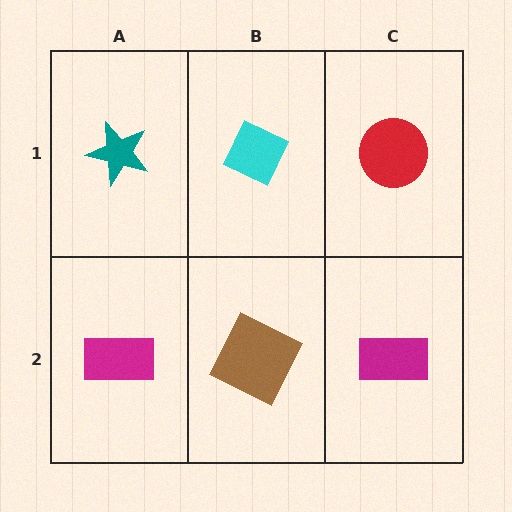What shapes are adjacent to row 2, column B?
A cyan diamond (row 1, column B), a magenta rectangle (row 2, column A), a magenta rectangle (row 2, column C).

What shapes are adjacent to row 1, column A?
A magenta rectangle (row 2, column A), a cyan diamond (row 1, column B).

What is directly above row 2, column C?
A red circle.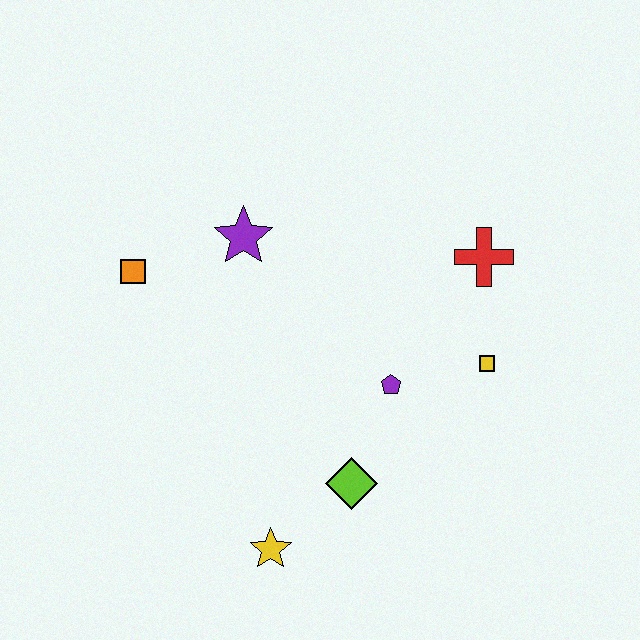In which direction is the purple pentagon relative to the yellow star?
The purple pentagon is above the yellow star.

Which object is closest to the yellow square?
The purple pentagon is closest to the yellow square.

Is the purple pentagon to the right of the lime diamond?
Yes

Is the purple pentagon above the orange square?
No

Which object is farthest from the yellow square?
The orange square is farthest from the yellow square.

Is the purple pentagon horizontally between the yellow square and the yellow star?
Yes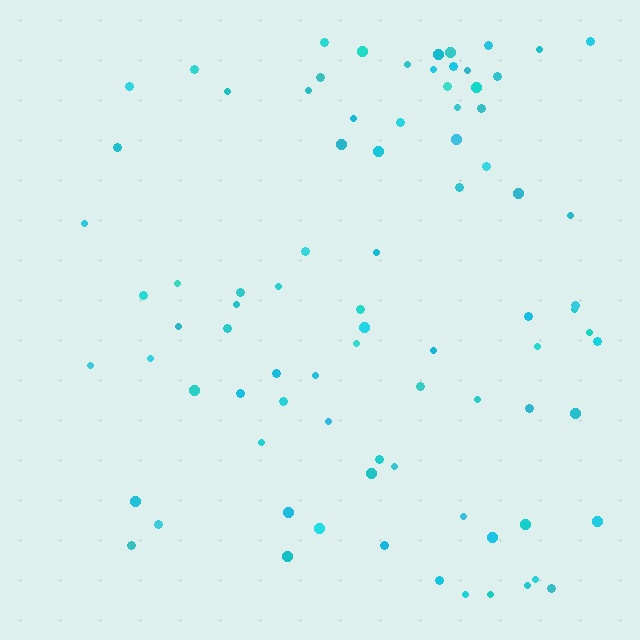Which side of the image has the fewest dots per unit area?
The left.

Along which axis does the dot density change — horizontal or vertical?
Horizontal.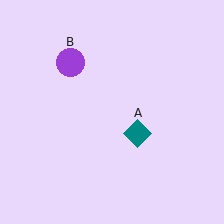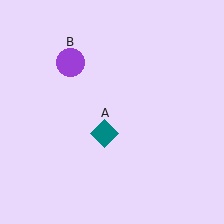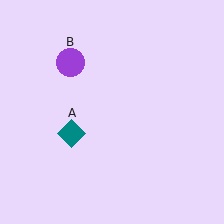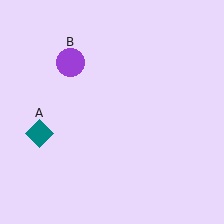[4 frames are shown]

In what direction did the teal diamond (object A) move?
The teal diamond (object A) moved left.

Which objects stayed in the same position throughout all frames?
Purple circle (object B) remained stationary.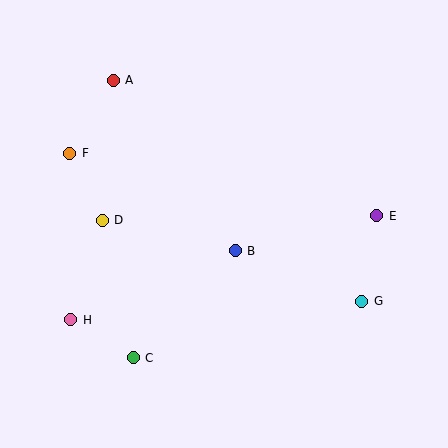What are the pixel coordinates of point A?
Point A is at (113, 80).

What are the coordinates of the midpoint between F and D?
The midpoint between F and D is at (86, 187).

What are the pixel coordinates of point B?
Point B is at (235, 251).